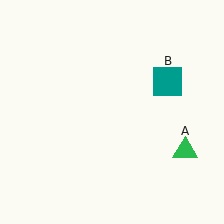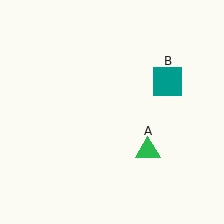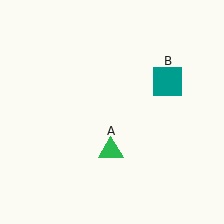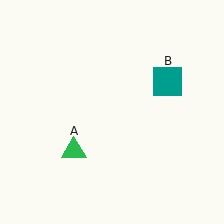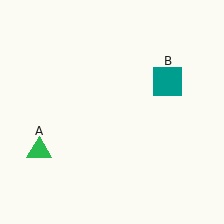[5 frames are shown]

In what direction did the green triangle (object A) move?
The green triangle (object A) moved left.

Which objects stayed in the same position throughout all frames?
Teal square (object B) remained stationary.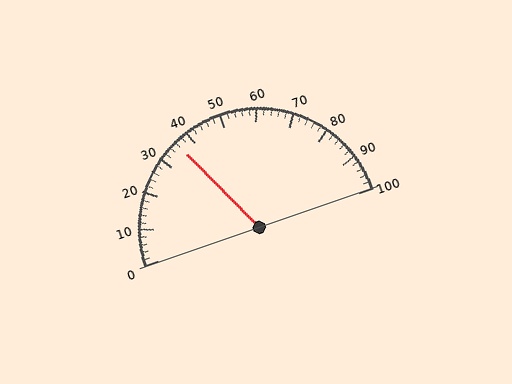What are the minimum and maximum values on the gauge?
The gauge ranges from 0 to 100.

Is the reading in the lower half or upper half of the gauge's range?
The reading is in the lower half of the range (0 to 100).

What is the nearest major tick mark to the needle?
The nearest major tick mark is 40.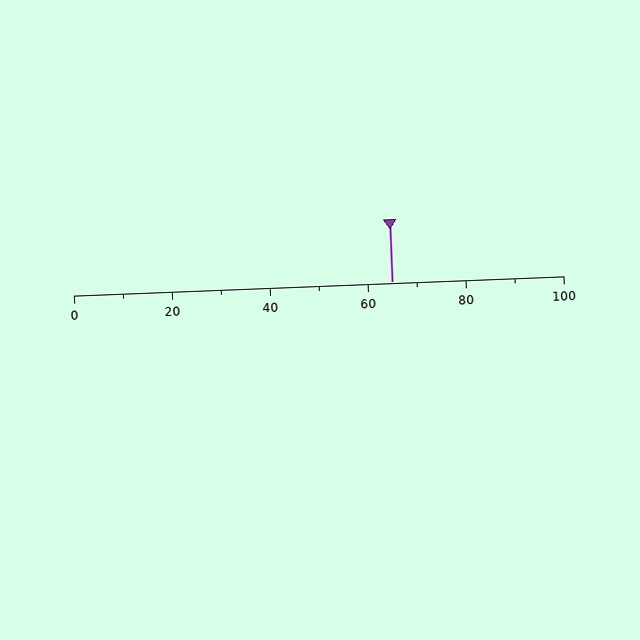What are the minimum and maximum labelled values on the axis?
The axis runs from 0 to 100.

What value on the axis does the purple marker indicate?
The marker indicates approximately 65.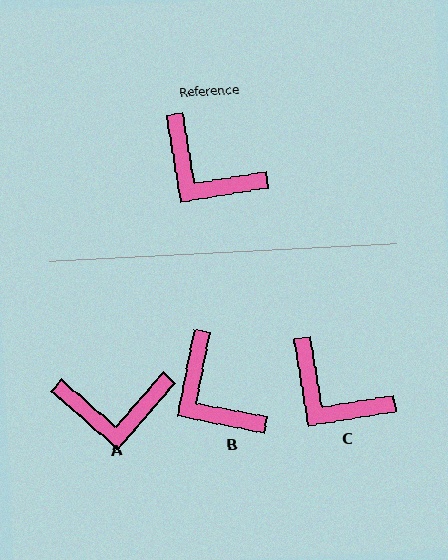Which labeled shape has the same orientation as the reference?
C.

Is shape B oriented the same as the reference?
No, it is off by about 20 degrees.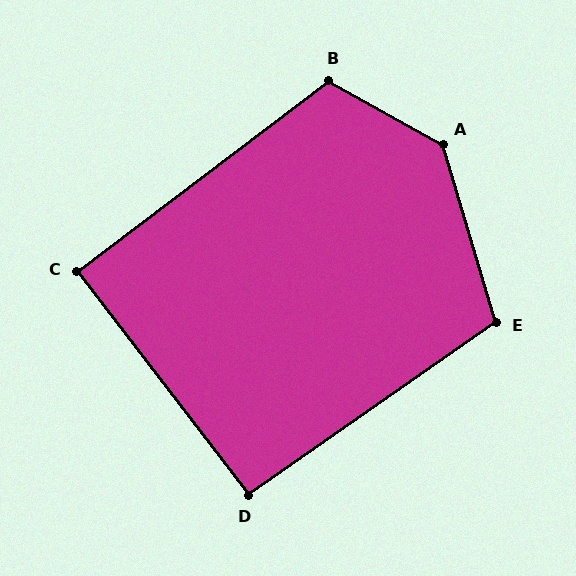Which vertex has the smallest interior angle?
C, at approximately 90 degrees.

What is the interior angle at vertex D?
Approximately 93 degrees (approximately right).